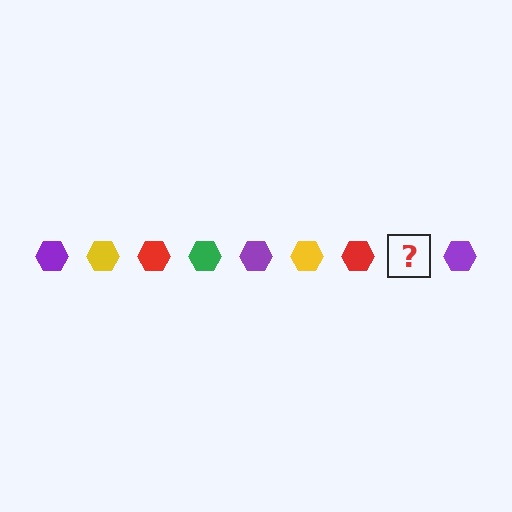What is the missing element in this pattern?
The missing element is a green hexagon.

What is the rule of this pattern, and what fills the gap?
The rule is that the pattern cycles through purple, yellow, red, green hexagons. The gap should be filled with a green hexagon.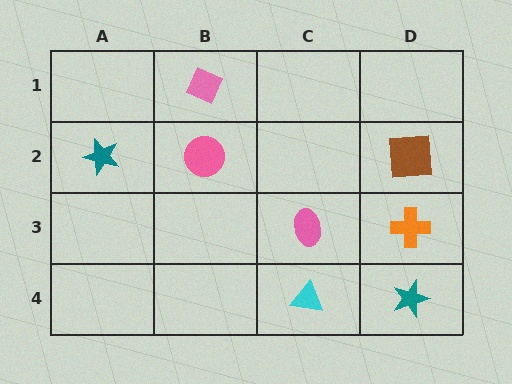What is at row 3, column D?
An orange cross.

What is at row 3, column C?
A pink ellipse.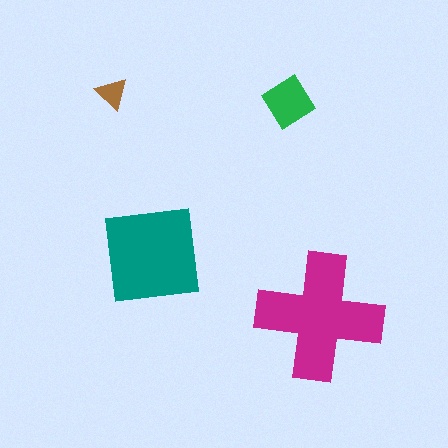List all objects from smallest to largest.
The brown triangle, the green diamond, the teal square, the magenta cross.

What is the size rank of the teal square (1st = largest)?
2nd.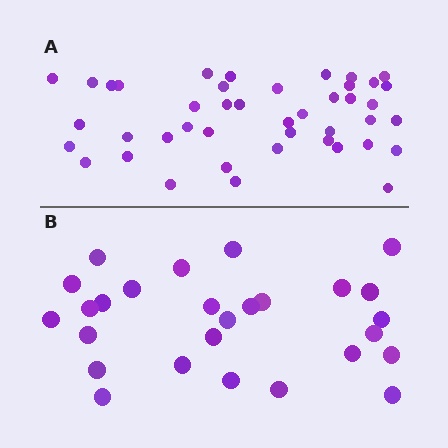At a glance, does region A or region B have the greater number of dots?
Region A (the top region) has more dots.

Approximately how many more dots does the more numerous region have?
Region A has approximately 15 more dots than region B.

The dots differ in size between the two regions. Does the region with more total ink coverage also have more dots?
No. Region B has more total ink coverage because its dots are larger, but region A actually contains more individual dots. Total area can be misleading — the number of items is what matters here.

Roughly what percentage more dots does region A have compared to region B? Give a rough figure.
About 60% more.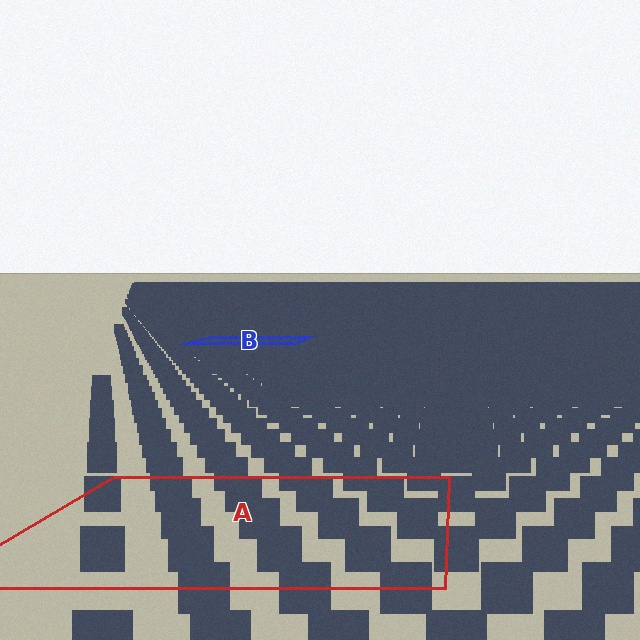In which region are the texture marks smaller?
The texture marks are smaller in region B, because it is farther away.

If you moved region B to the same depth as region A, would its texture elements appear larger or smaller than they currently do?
They would appear larger. At a closer depth, the same texture elements are projected at a bigger on-screen size.